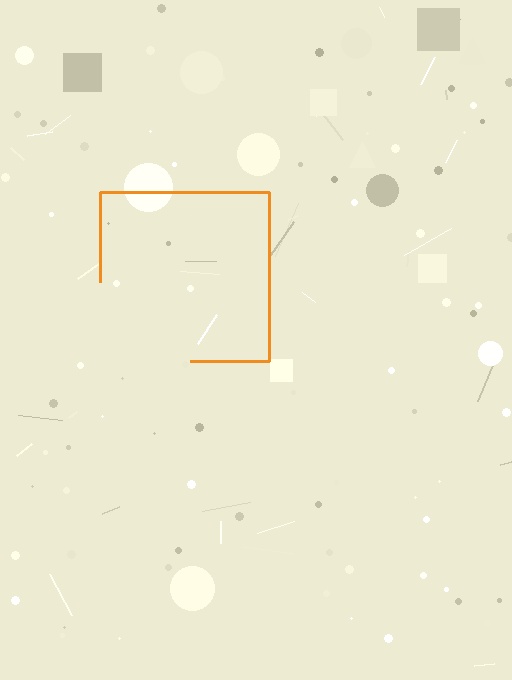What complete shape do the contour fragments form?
The contour fragments form a square.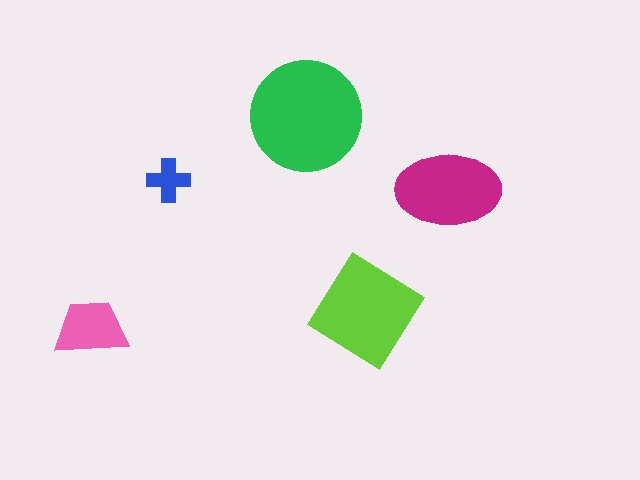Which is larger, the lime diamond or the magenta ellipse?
The lime diamond.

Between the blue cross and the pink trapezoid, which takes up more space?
The pink trapezoid.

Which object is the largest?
The green circle.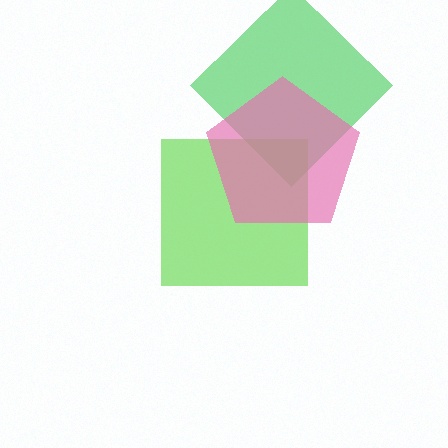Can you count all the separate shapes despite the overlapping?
Yes, there are 3 separate shapes.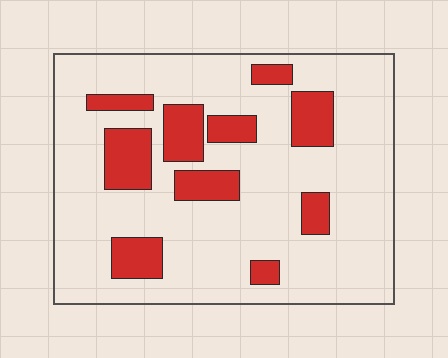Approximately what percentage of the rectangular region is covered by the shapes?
Approximately 20%.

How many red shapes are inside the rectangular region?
10.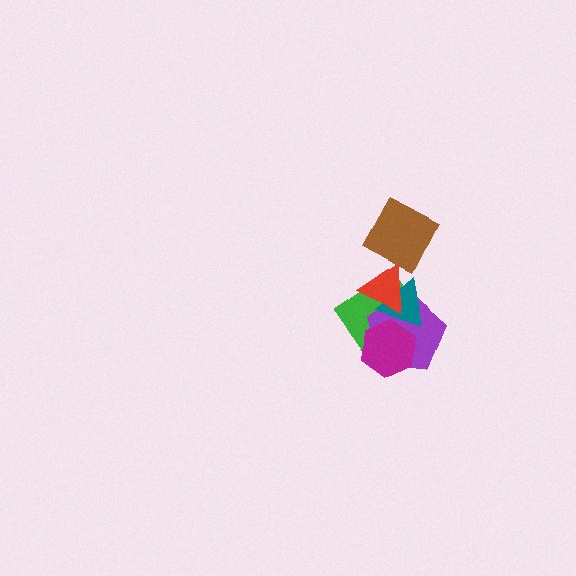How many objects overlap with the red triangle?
3 objects overlap with the red triangle.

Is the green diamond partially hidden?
Yes, it is partially covered by another shape.